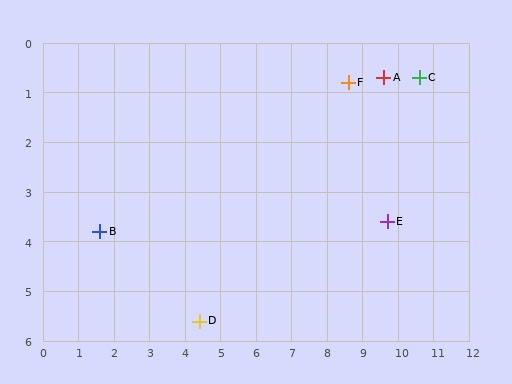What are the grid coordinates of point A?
Point A is at approximately (9.6, 0.7).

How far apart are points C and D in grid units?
Points C and D are about 7.9 grid units apart.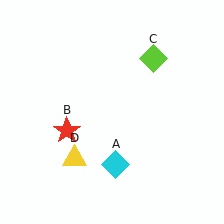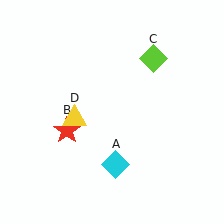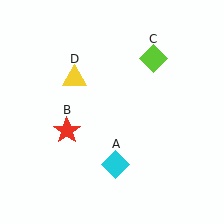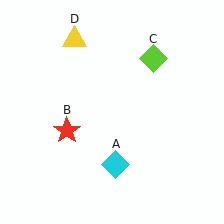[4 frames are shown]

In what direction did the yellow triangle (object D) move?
The yellow triangle (object D) moved up.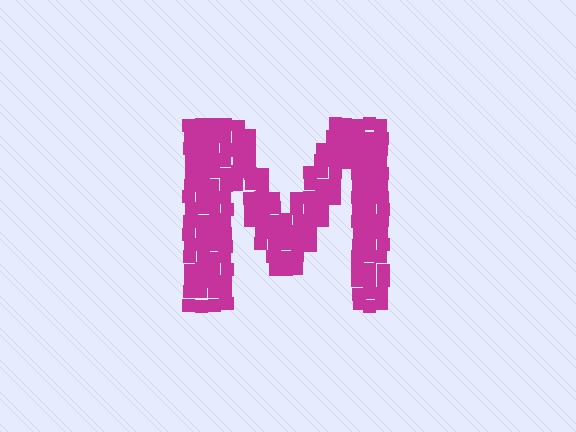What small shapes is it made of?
It is made of small squares.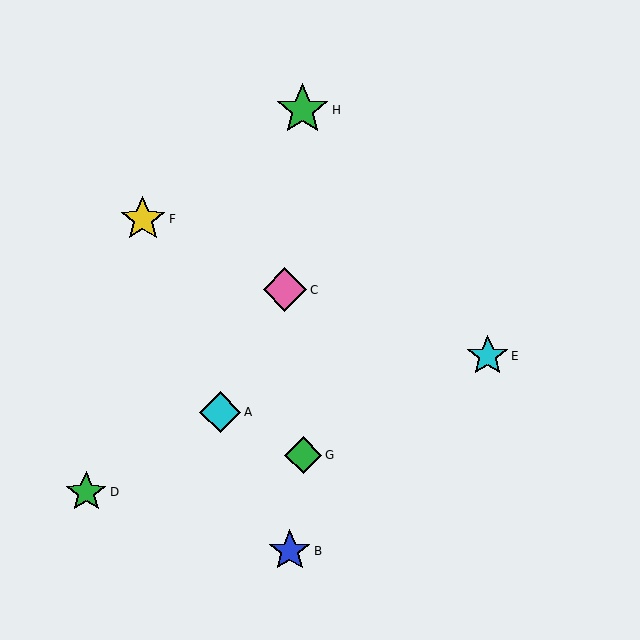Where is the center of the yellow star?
The center of the yellow star is at (143, 219).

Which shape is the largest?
The green star (labeled H) is the largest.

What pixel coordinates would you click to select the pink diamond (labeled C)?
Click at (285, 290) to select the pink diamond C.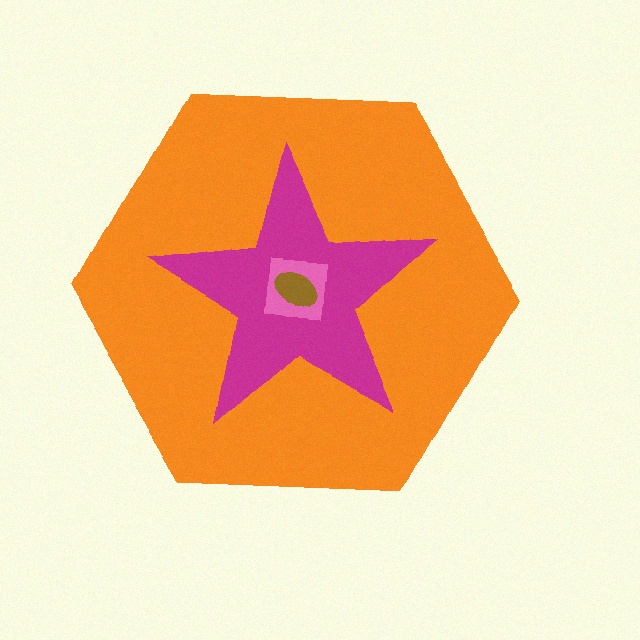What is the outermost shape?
The orange hexagon.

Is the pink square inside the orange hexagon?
Yes.